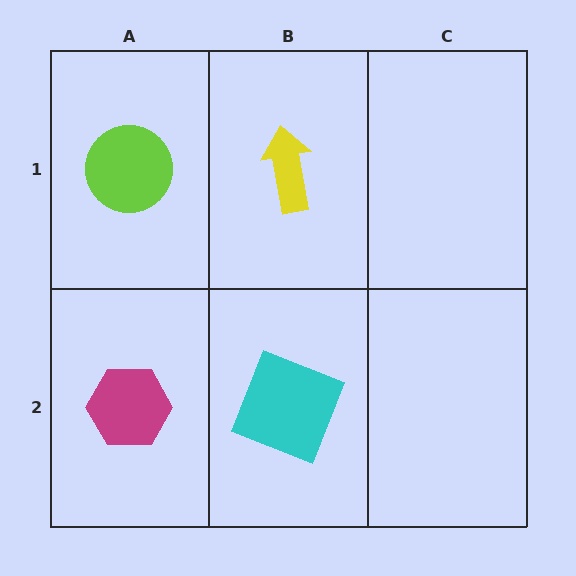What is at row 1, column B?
A yellow arrow.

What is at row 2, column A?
A magenta hexagon.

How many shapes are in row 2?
2 shapes.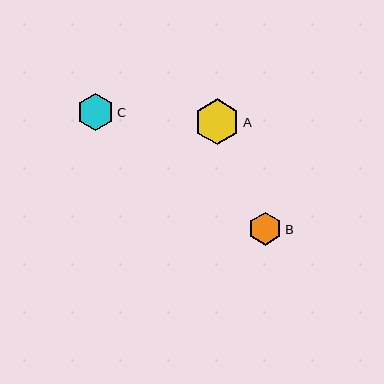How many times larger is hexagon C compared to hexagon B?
Hexagon C is approximately 1.1 times the size of hexagon B.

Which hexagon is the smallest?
Hexagon B is the smallest with a size of approximately 33 pixels.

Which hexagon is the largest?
Hexagon A is the largest with a size of approximately 46 pixels.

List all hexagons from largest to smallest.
From largest to smallest: A, C, B.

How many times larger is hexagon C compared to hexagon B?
Hexagon C is approximately 1.1 times the size of hexagon B.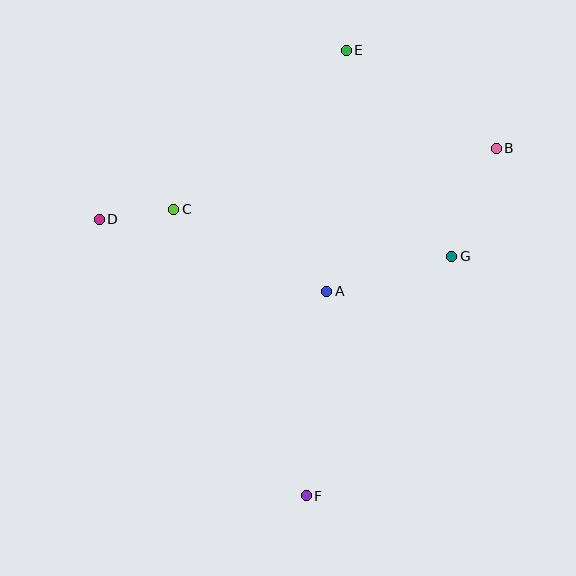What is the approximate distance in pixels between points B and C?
The distance between B and C is approximately 329 pixels.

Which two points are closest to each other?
Points C and D are closest to each other.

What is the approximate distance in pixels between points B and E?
The distance between B and E is approximately 179 pixels.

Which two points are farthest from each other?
Points E and F are farthest from each other.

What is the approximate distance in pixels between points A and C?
The distance between A and C is approximately 174 pixels.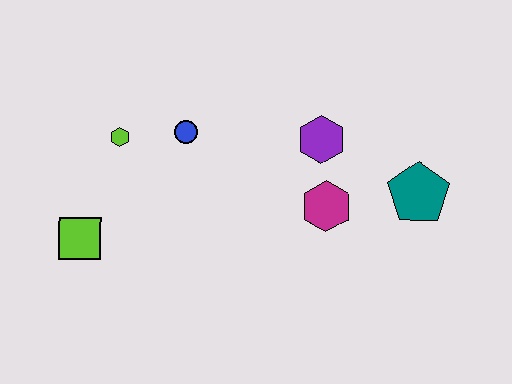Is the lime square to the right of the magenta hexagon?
No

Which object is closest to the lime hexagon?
The blue circle is closest to the lime hexagon.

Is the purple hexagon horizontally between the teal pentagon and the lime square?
Yes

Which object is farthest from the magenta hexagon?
The lime square is farthest from the magenta hexagon.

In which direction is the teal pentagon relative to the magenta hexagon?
The teal pentagon is to the right of the magenta hexagon.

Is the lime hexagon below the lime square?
No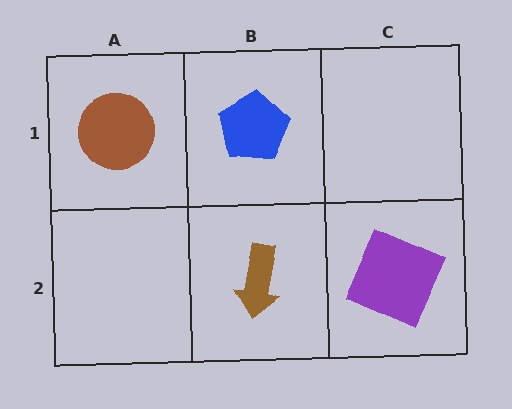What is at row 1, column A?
A brown circle.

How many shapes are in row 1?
2 shapes.